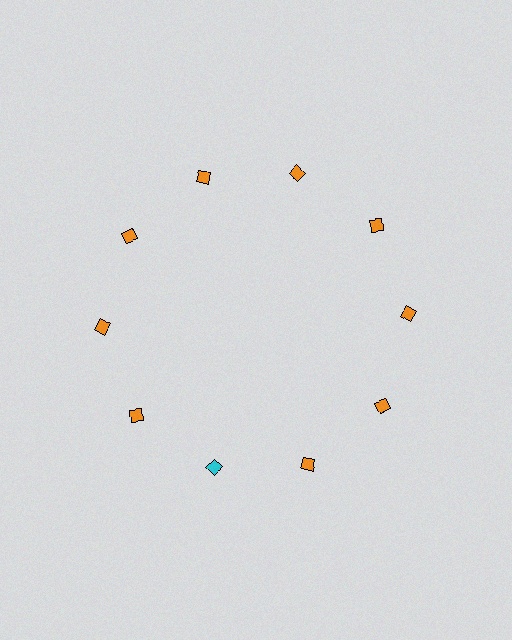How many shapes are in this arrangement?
There are 10 shapes arranged in a ring pattern.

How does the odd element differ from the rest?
It has a different color: cyan instead of orange.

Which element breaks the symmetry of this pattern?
The cyan diamond at roughly the 7 o'clock position breaks the symmetry. All other shapes are orange diamonds.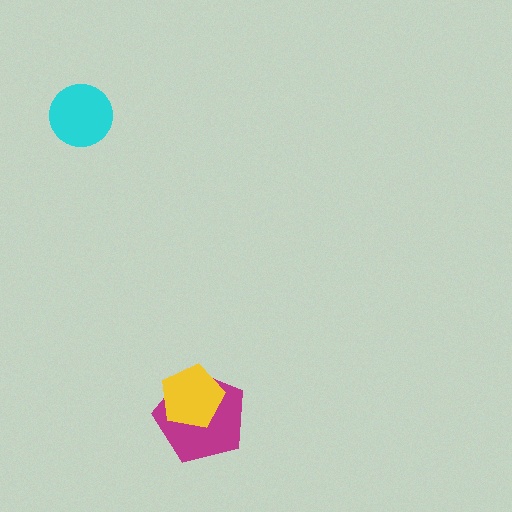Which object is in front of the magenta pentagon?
The yellow pentagon is in front of the magenta pentagon.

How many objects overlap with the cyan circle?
0 objects overlap with the cyan circle.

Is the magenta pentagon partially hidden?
Yes, it is partially covered by another shape.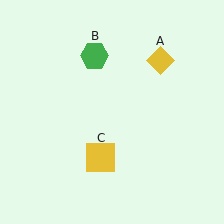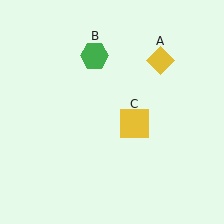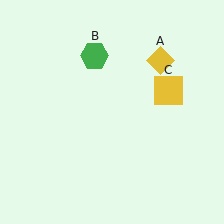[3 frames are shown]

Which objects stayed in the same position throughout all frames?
Yellow diamond (object A) and green hexagon (object B) remained stationary.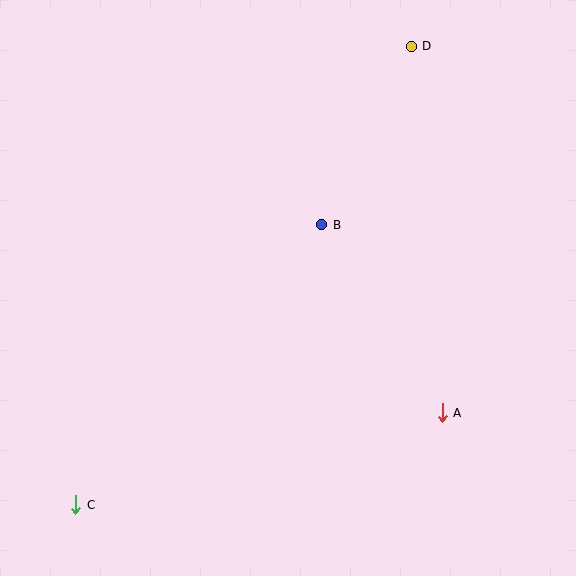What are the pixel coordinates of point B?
Point B is at (322, 225).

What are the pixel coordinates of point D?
Point D is at (411, 46).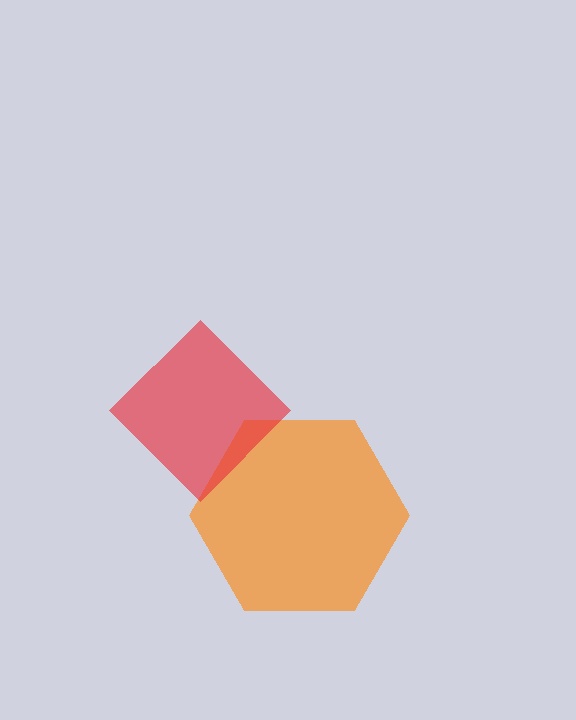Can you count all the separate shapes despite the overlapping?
Yes, there are 2 separate shapes.